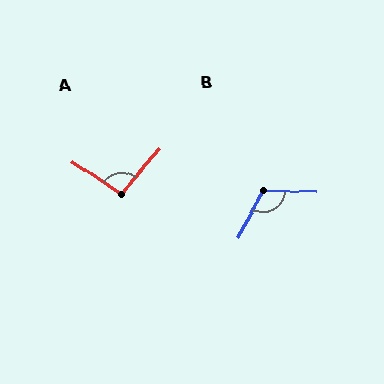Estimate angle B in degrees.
Approximately 116 degrees.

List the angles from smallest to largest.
A (97°), B (116°).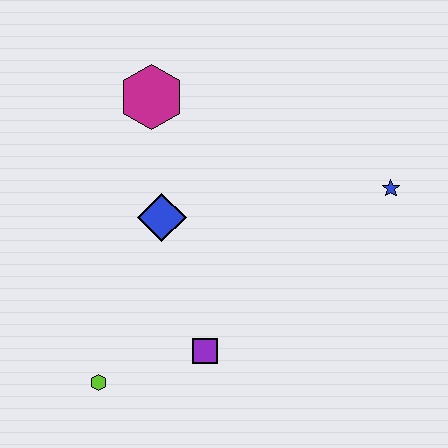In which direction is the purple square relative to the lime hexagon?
The purple square is to the right of the lime hexagon.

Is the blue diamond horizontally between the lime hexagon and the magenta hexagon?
No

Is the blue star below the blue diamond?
No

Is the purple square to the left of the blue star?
Yes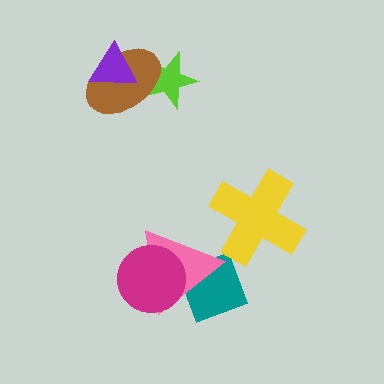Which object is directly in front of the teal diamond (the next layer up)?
The pink triangle is directly in front of the teal diamond.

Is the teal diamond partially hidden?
Yes, it is partially covered by another shape.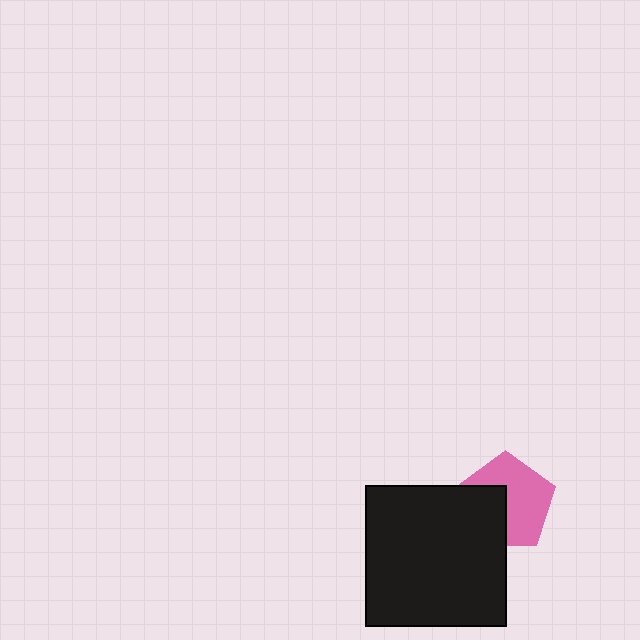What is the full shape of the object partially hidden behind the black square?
The partially hidden object is a pink pentagon.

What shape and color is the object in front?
The object in front is a black square.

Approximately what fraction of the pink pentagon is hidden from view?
Roughly 38% of the pink pentagon is hidden behind the black square.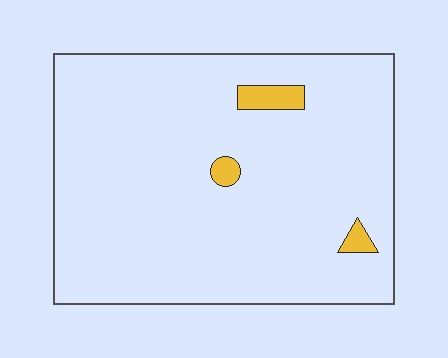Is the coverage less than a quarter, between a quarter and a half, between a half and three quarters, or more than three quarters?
Less than a quarter.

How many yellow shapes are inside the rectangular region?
3.